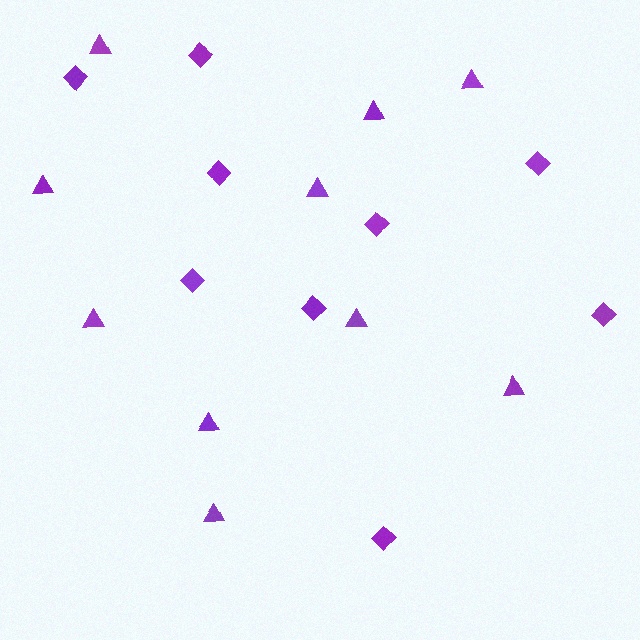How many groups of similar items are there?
There are 2 groups: one group of triangles (10) and one group of diamonds (9).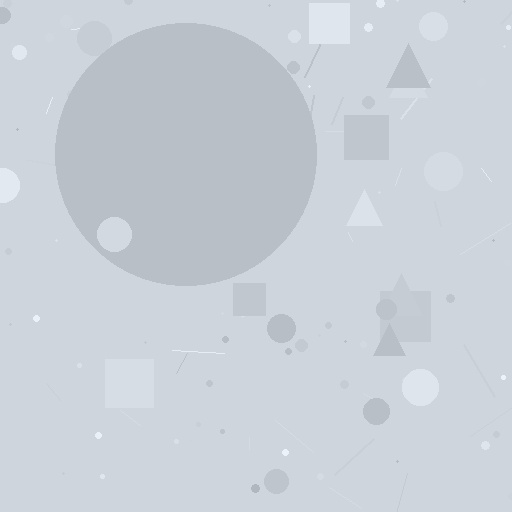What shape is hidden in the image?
A circle is hidden in the image.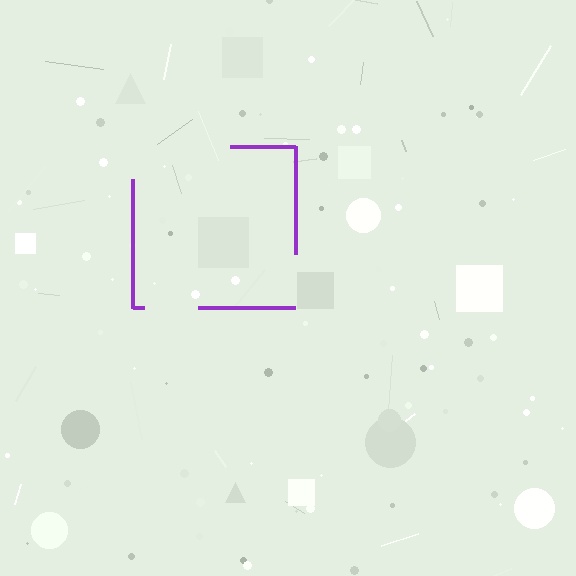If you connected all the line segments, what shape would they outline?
They would outline a square.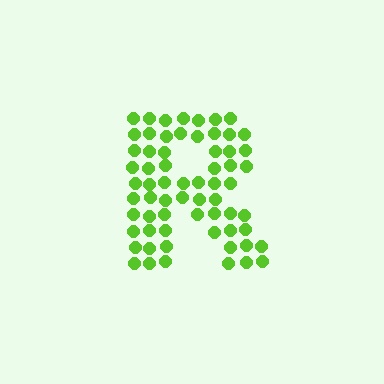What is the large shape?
The large shape is the letter R.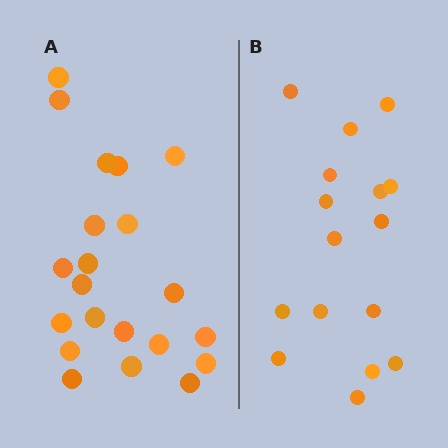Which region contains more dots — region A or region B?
Region A (the left region) has more dots.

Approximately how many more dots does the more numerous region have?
Region A has about 5 more dots than region B.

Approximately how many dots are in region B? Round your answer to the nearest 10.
About 20 dots. (The exact count is 16, which rounds to 20.)